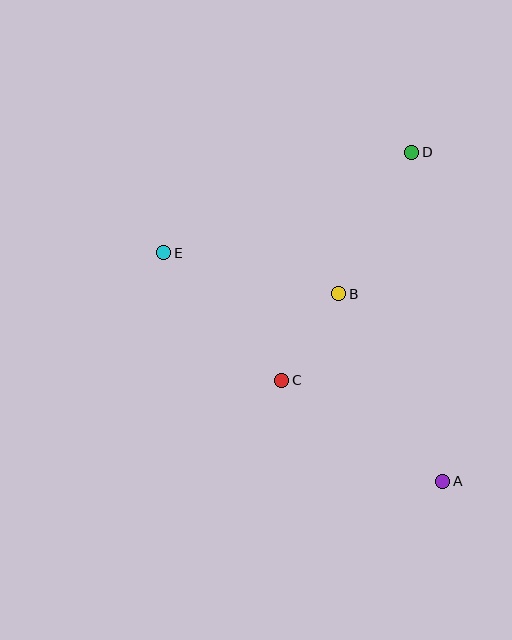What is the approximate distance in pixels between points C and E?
The distance between C and E is approximately 174 pixels.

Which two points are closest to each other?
Points B and C are closest to each other.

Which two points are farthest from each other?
Points A and E are farthest from each other.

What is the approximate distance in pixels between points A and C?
The distance between A and C is approximately 190 pixels.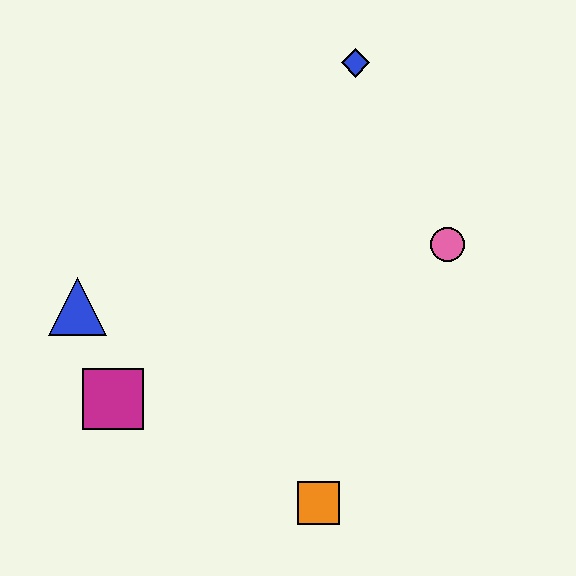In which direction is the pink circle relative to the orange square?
The pink circle is above the orange square.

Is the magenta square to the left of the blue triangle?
No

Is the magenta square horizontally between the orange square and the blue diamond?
No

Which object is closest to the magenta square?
The blue triangle is closest to the magenta square.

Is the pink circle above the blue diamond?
No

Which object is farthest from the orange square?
The blue diamond is farthest from the orange square.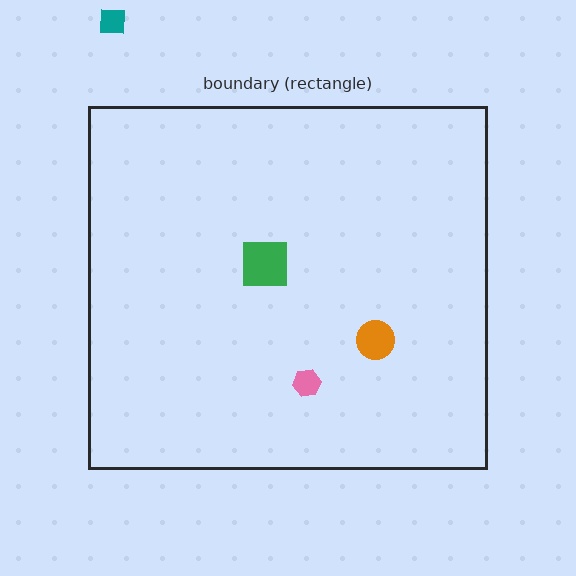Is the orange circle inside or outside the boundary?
Inside.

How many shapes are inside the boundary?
3 inside, 1 outside.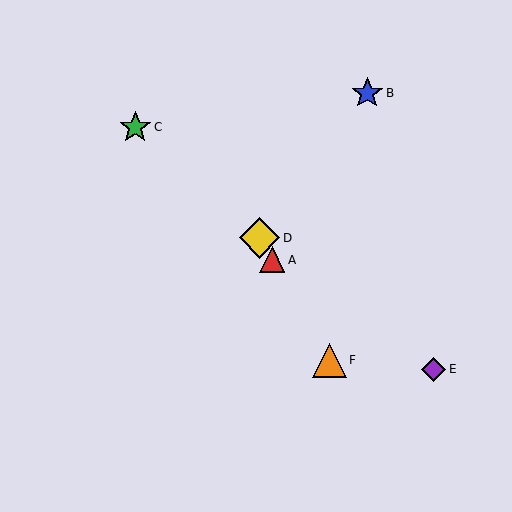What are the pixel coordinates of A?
Object A is at (272, 260).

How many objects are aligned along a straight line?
3 objects (A, D, F) are aligned along a straight line.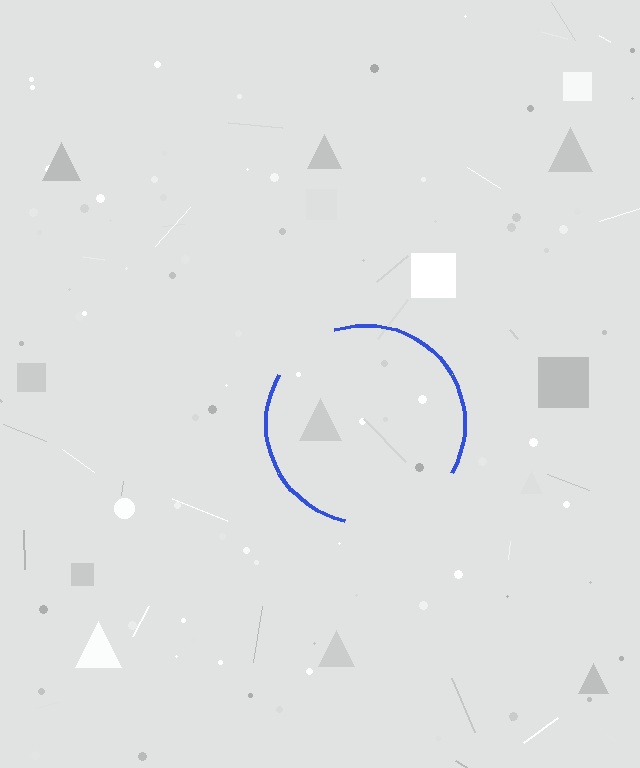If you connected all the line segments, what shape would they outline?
They would outline a circle.